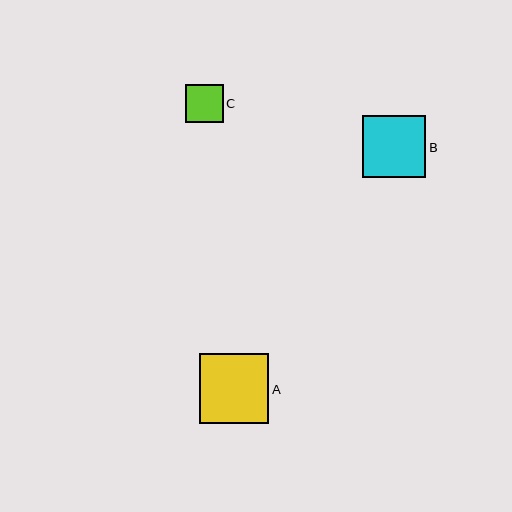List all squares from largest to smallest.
From largest to smallest: A, B, C.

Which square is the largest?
Square A is the largest with a size of approximately 70 pixels.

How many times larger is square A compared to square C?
Square A is approximately 1.8 times the size of square C.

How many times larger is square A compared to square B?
Square A is approximately 1.1 times the size of square B.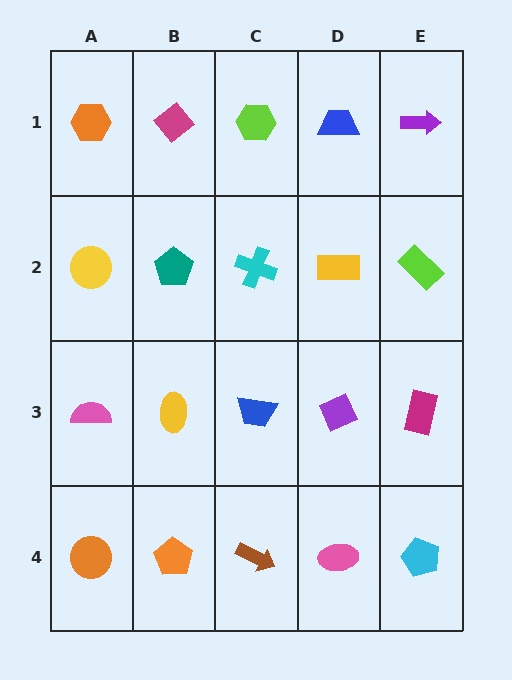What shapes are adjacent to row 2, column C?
A lime hexagon (row 1, column C), a blue trapezoid (row 3, column C), a teal pentagon (row 2, column B), a yellow rectangle (row 2, column D).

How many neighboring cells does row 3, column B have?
4.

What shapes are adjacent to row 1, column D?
A yellow rectangle (row 2, column D), a lime hexagon (row 1, column C), a purple arrow (row 1, column E).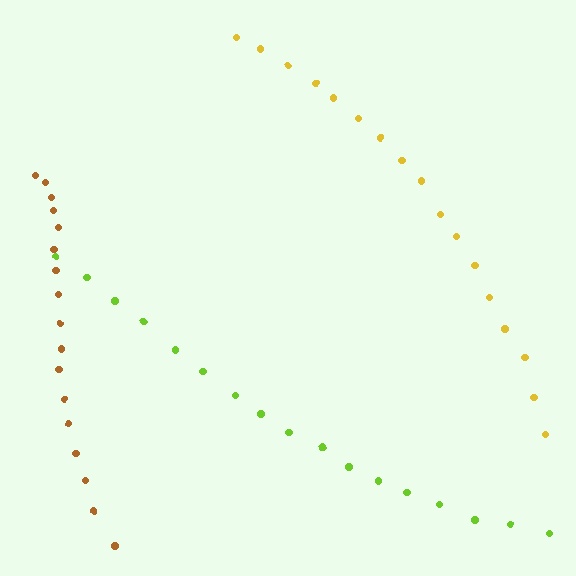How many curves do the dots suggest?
There are 3 distinct paths.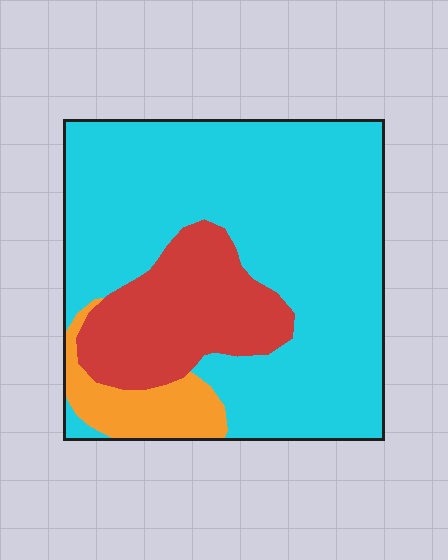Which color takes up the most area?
Cyan, at roughly 70%.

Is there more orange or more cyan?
Cyan.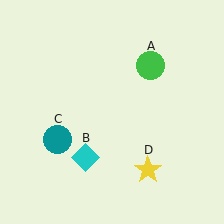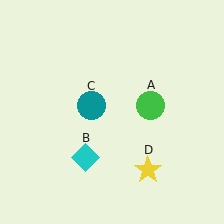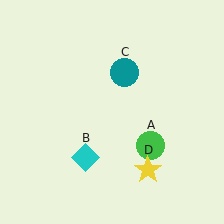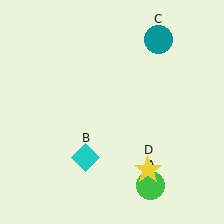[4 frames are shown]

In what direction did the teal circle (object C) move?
The teal circle (object C) moved up and to the right.